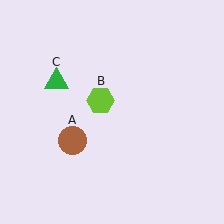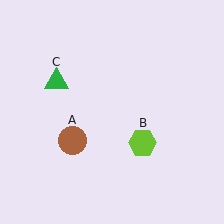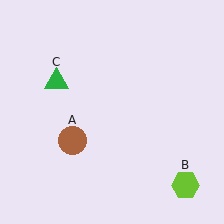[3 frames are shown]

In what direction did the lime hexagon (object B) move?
The lime hexagon (object B) moved down and to the right.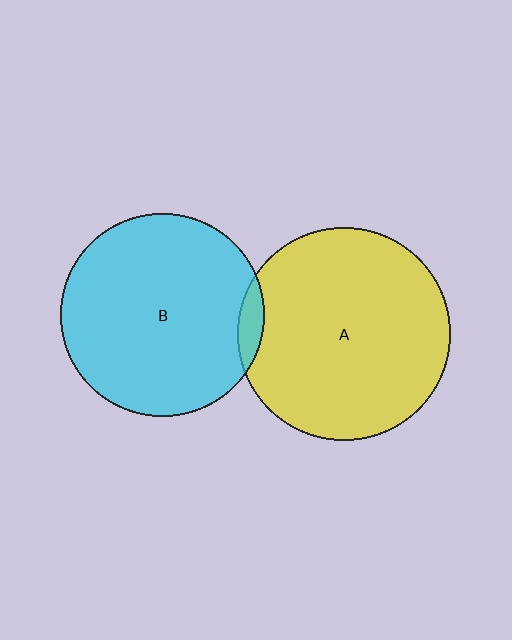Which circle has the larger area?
Circle A (yellow).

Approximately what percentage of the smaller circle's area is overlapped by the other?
Approximately 5%.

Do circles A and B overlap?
Yes.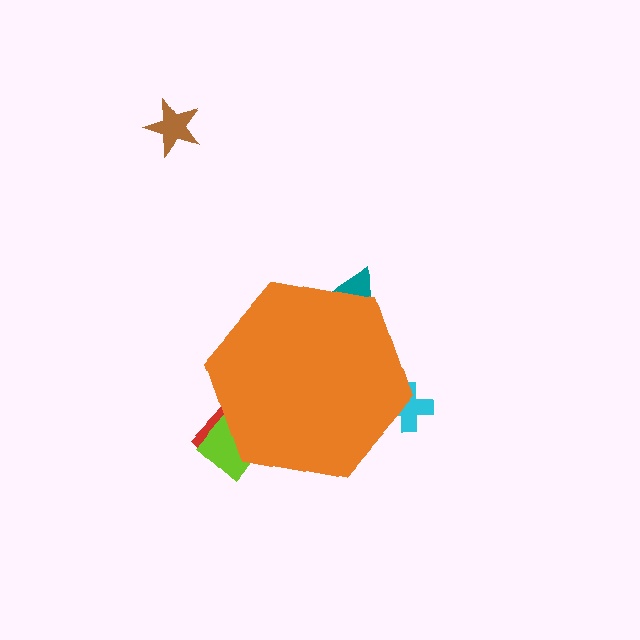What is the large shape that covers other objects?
An orange hexagon.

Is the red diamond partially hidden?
Yes, the red diamond is partially hidden behind the orange hexagon.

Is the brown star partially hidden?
No, the brown star is fully visible.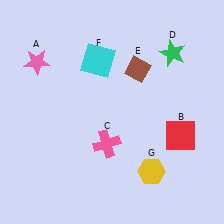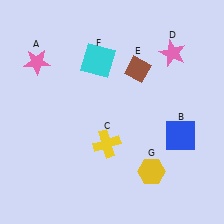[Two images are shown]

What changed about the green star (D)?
In Image 1, D is green. In Image 2, it changed to pink.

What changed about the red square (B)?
In Image 1, B is red. In Image 2, it changed to blue.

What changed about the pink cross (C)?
In Image 1, C is pink. In Image 2, it changed to yellow.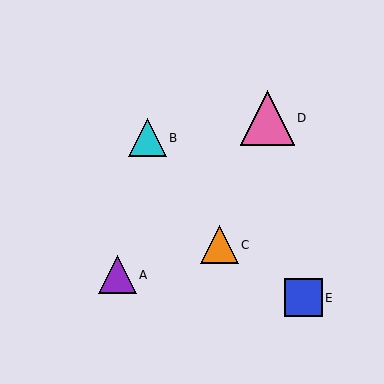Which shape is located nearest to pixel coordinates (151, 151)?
The cyan triangle (labeled B) at (148, 138) is nearest to that location.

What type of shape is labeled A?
Shape A is a purple triangle.